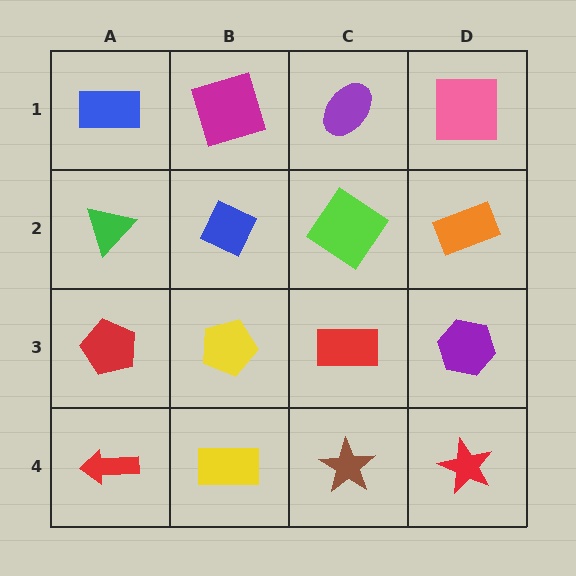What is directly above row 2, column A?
A blue rectangle.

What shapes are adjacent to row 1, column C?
A lime diamond (row 2, column C), a magenta square (row 1, column B), a pink square (row 1, column D).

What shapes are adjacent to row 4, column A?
A red pentagon (row 3, column A), a yellow rectangle (row 4, column B).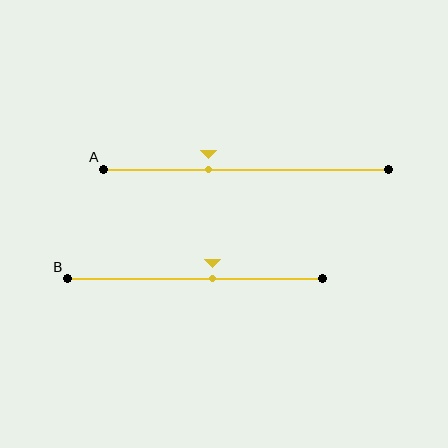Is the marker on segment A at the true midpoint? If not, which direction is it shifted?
No, the marker on segment A is shifted to the left by about 13% of the segment length.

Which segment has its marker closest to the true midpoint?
Segment B has its marker closest to the true midpoint.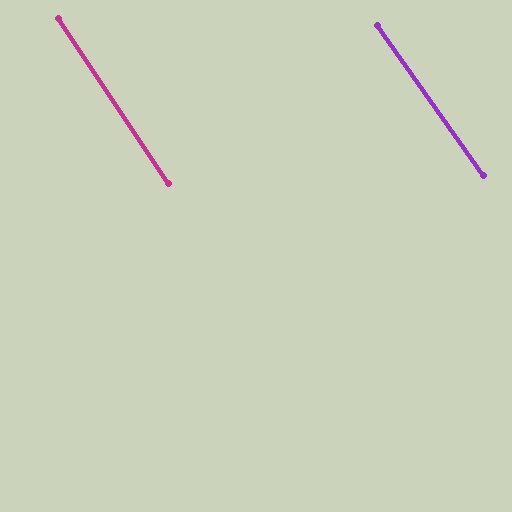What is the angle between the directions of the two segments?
Approximately 2 degrees.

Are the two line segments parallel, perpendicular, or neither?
Parallel — their directions differ by only 1.6°.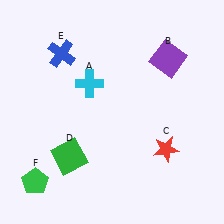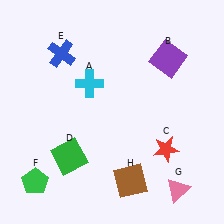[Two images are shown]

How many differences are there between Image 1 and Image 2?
There are 2 differences between the two images.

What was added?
A pink triangle (G), a brown square (H) were added in Image 2.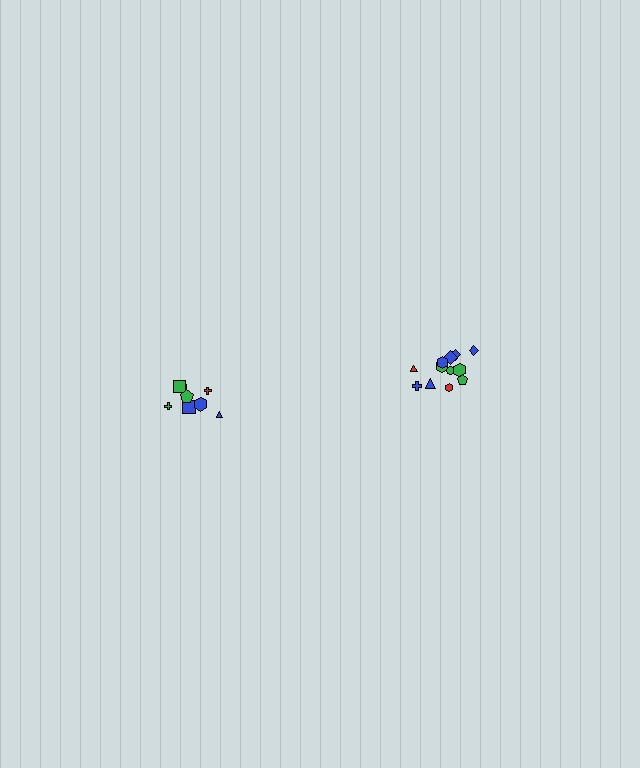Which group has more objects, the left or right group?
The right group.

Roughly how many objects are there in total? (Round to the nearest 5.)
Roughly 20 objects in total.